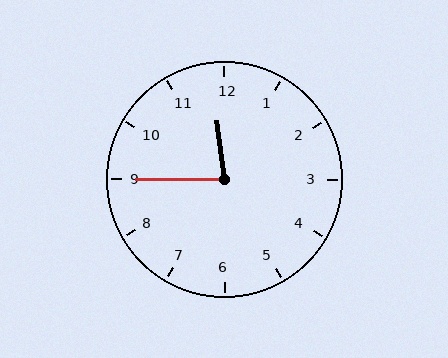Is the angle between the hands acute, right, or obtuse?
It is acute.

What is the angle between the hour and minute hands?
Approximately 82 degrees.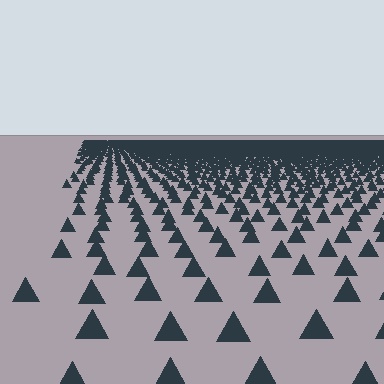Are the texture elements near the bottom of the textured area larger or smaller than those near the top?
Larger. Near the bottom, elements are closer to the viewer and appear at a bigger on-screen size.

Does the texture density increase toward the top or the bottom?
Density increases toward the top.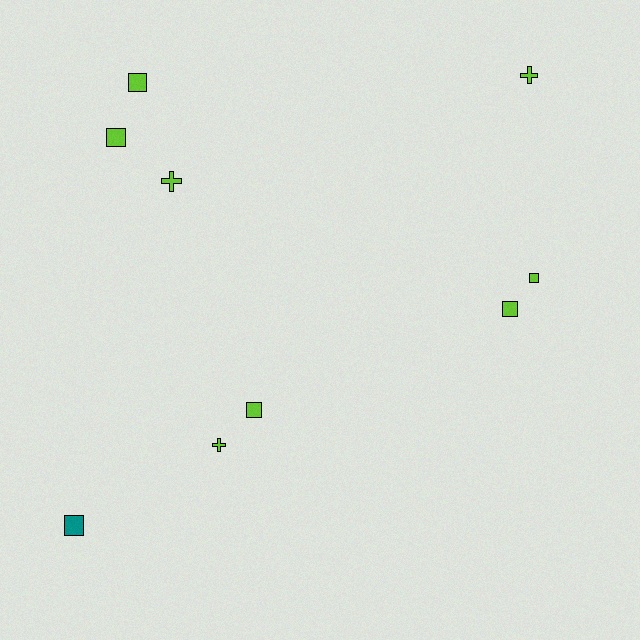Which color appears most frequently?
Lime, with 8 objects.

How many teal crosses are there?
There are no teal crosses.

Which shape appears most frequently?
Square, with 6 objects.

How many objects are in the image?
There are 9 objects.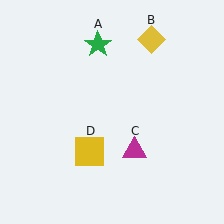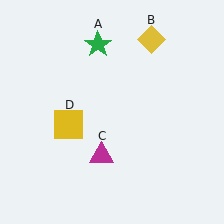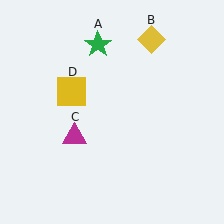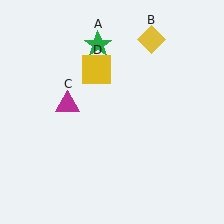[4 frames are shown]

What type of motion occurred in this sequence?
The magenta triangle (object C), yellow square (object D) rotated clockwise around the center of the scene.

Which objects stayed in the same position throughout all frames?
Green star (object A) and yellow diamond (object B) remained stationary.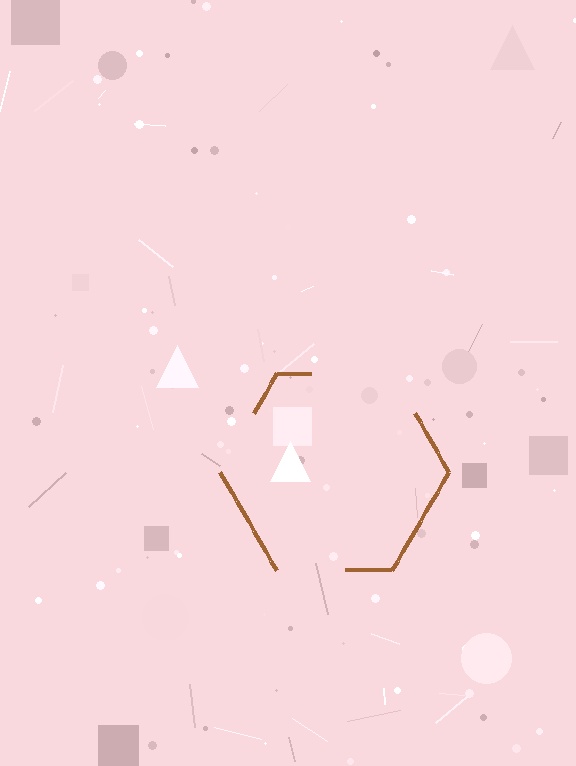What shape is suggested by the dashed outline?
The dashed outline suggests a hexagon.